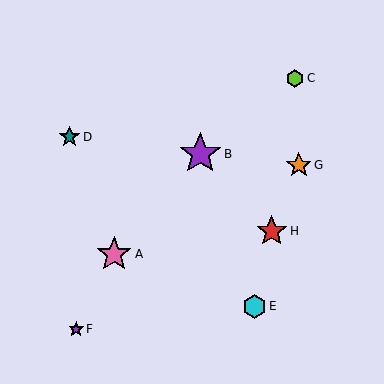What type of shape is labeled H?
Shape H is a red star.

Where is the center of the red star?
The center of the red star is at (272, 231).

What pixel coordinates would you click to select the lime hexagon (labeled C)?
Click at (295, 78) to select the lime hexagon C.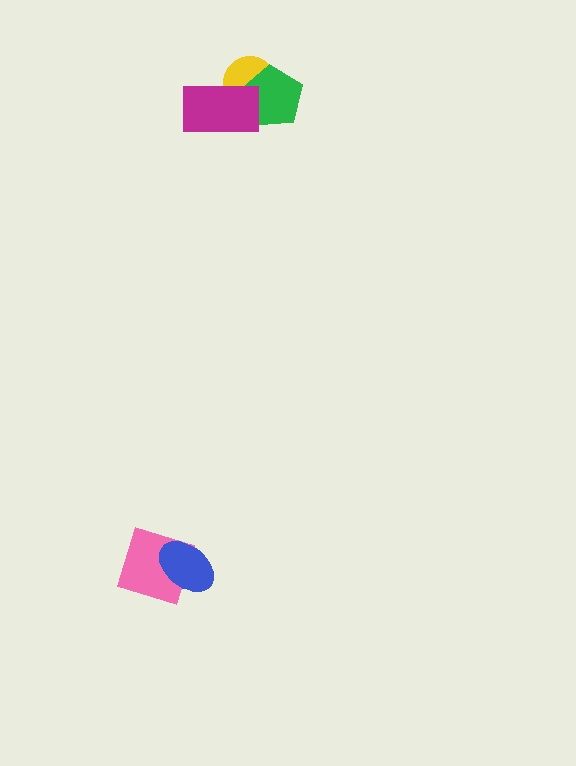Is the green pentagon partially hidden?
Yes, it is partially covered by another shape.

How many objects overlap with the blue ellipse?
1 object overlaps with the blue ellipse.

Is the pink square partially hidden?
Yes, it is partially covered by another shape.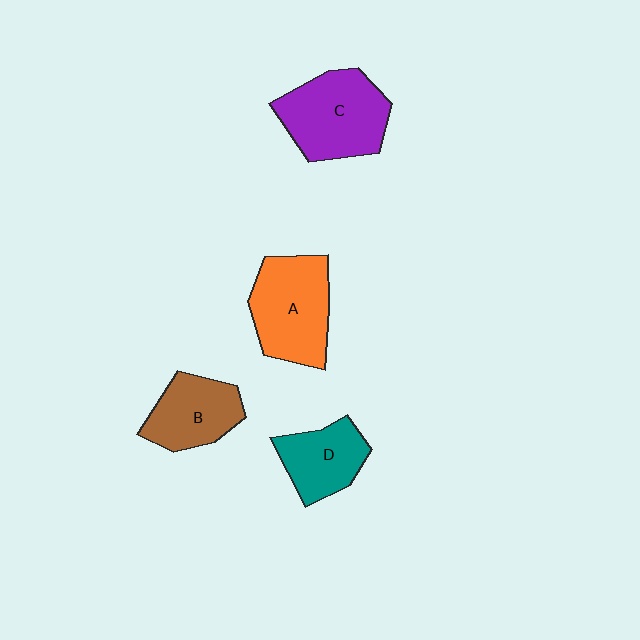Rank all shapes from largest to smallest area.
From largest to smallest: C (purple), A (orange), B (brown), D (teal).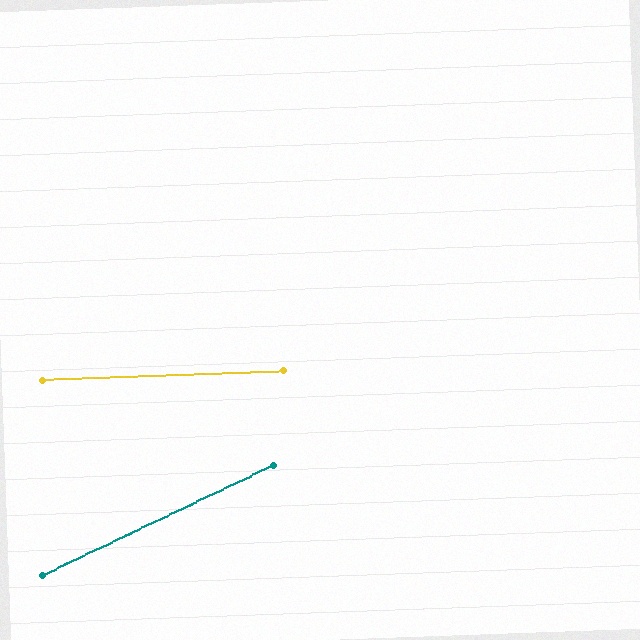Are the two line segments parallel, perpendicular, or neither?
Neither parallel nor perpendicular — they differ by about 23°.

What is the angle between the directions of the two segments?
Approximately 23 degrees.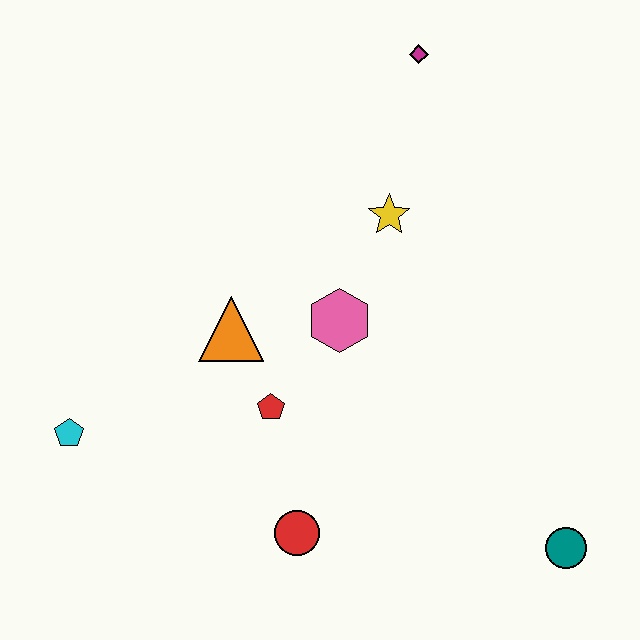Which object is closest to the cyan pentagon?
The orange triangle is closest to the cyan pentagon.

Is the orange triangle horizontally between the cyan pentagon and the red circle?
Yes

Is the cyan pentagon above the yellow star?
No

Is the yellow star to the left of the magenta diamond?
Yes